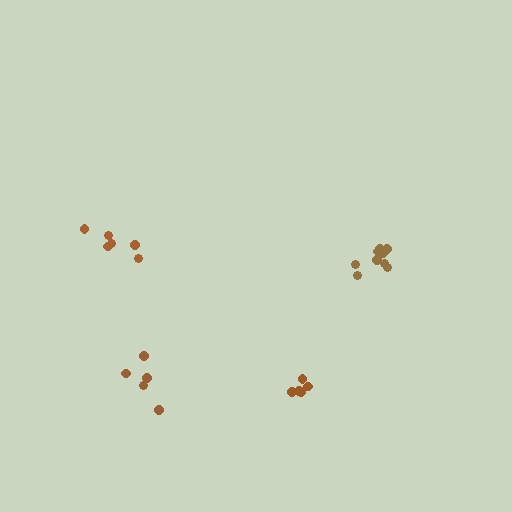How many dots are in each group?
Group 1: 5 dots, Group 2: 9 dots, Group 3: 6 dots, Group 4: 5 dots (25 total).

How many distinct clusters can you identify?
There are 4 distinct clusters.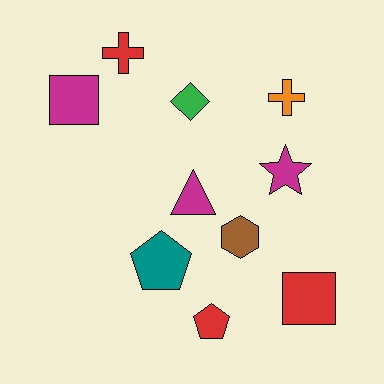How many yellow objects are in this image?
There are no yellow objects.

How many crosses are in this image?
There are 2 crosses.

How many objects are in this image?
There are 10 objects.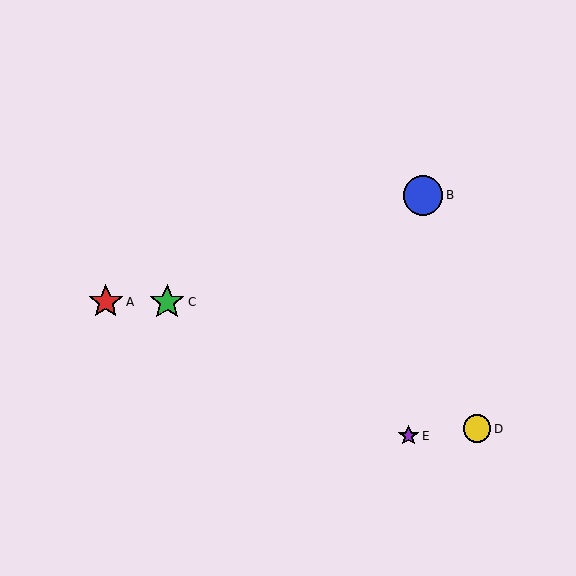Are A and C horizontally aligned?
Yes, both are at y≈302.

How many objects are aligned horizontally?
2 objects (A, C) are aligned horizontally.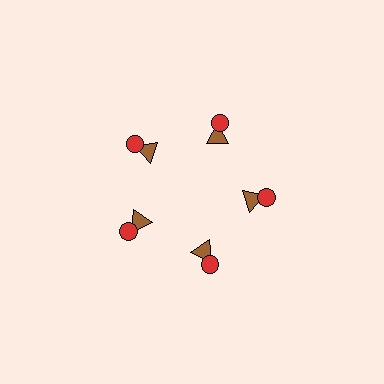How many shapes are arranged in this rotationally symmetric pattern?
There are 10 shapes, arranged in 5 groups of 2.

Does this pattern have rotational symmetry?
Yes, this pattern has 5-fold rotational symmetry. It looks the same after rotating 72 degrees around the center.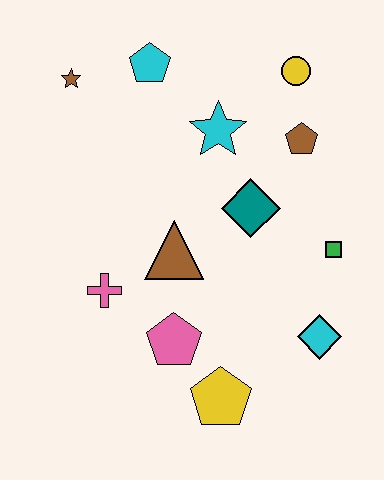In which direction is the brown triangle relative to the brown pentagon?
The brown triangle is to the left of the brown pentagon.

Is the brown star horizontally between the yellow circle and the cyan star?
No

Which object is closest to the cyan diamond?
The green square is closest to the cyan diamond.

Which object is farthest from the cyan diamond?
The brown star is farthest from the cyan diamond.